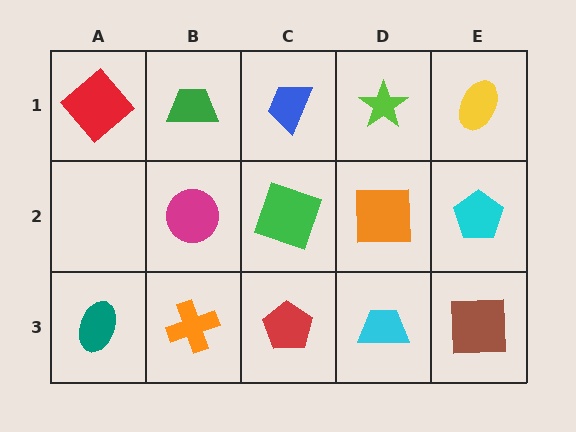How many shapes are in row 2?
4 shapes.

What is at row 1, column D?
A lime star.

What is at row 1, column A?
A red diamond.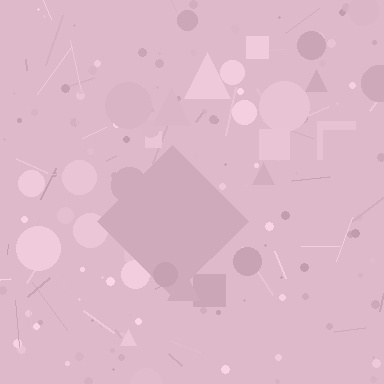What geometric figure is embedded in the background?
A diamond is embedded in the background.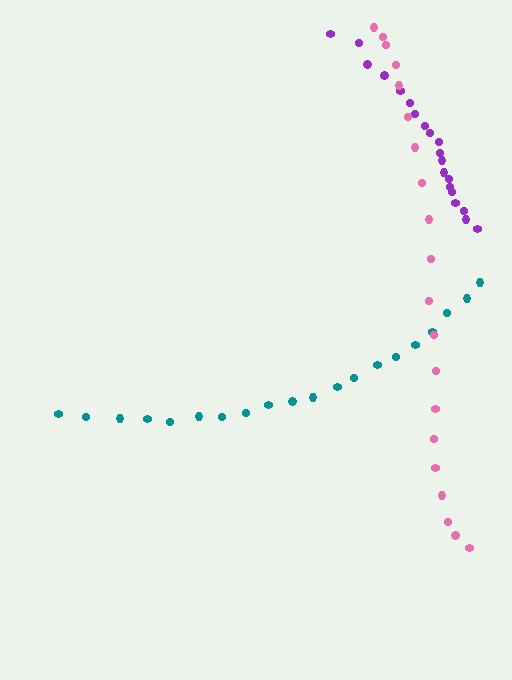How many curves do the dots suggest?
There are 3 distinct paths.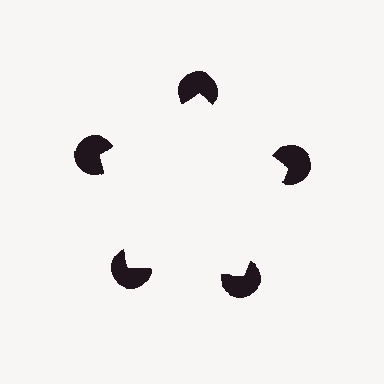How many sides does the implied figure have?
5 sides.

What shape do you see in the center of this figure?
An illusory pentagon — its edges are inferred from the aligned wedge cuts in the pac-man discs, not physically drawn.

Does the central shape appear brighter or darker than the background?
It typically appears slightly brighter than the background, even though no actual brightness change is drawn.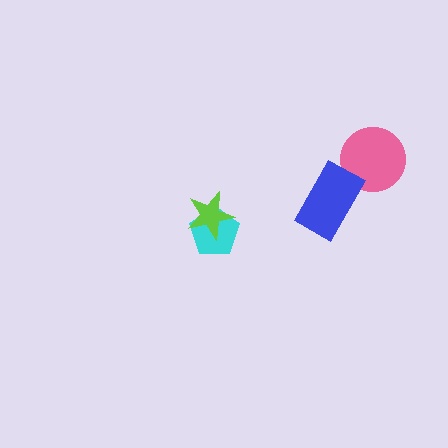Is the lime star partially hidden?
No, no other shape covers it.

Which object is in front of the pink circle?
The blue rectangle is in front of the pink circle.